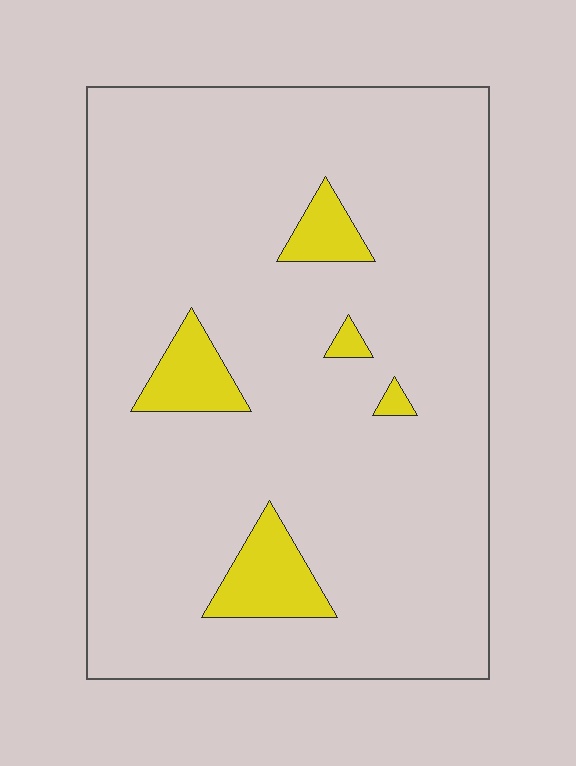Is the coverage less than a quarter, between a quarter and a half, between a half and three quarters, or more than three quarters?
Less than a quarter.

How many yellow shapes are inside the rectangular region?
5.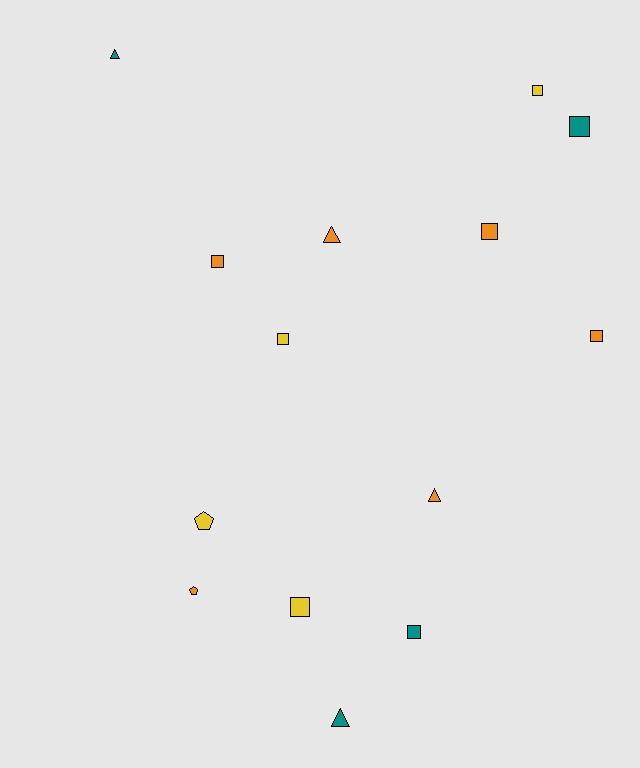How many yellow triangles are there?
There are no yellow triangles.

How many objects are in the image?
There are 14 objects.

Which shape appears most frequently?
Square, with 8 objects.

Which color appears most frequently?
Orange, with 6 objects.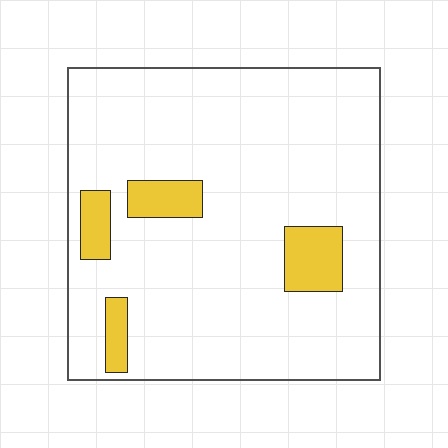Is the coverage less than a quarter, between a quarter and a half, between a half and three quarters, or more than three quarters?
Less than a quarter.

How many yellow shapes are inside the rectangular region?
4.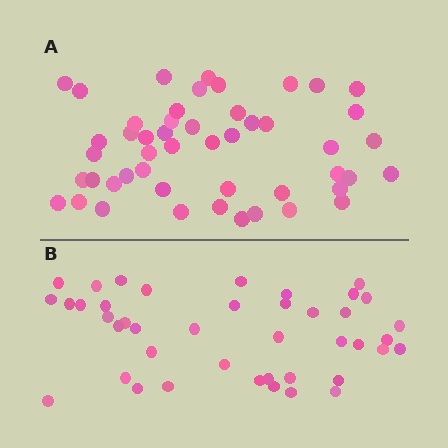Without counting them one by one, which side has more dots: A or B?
Region A (the top region) has more dots.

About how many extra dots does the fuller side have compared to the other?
Region A has roughly 8 or so more dots than region B.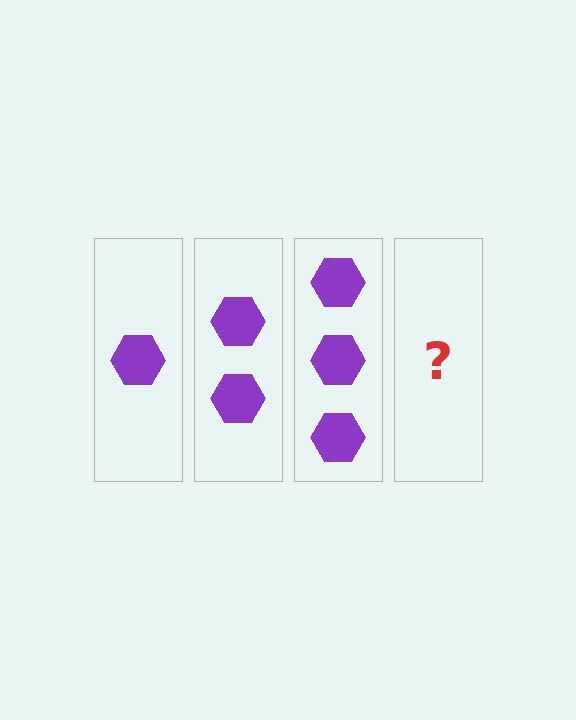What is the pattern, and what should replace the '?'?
The pattern is that each step adds one more hexagon. The '?' should be 4 hexagons.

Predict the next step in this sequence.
The next step is 4 hexagons.